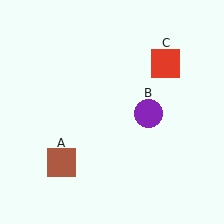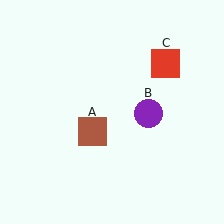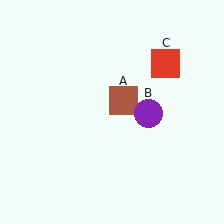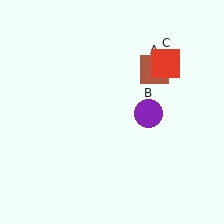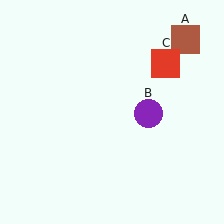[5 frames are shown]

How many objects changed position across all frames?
1 object changed position: brown square (object A).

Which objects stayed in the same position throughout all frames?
Purple circle (object B) and red square (object C) remained stationary.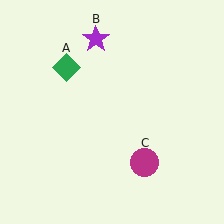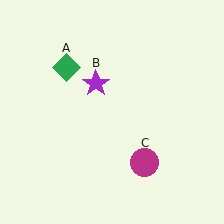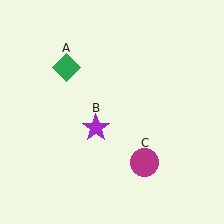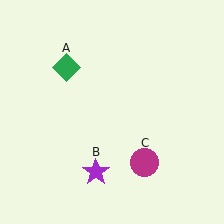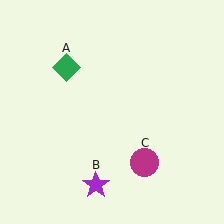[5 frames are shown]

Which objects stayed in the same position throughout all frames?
Green diamond (object A) and magenta circle (object C) remained stationary.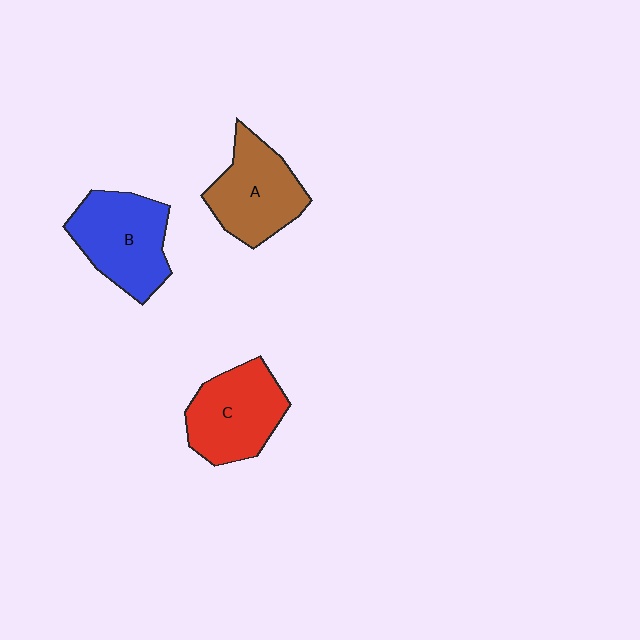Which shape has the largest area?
Shape B (blue).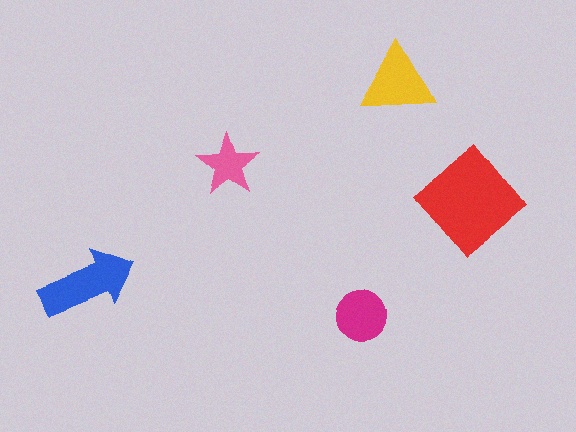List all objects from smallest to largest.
The pink star, the magenta circle, the yellow triangle, the blue arrow, the red diamond.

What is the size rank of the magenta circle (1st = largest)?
4th.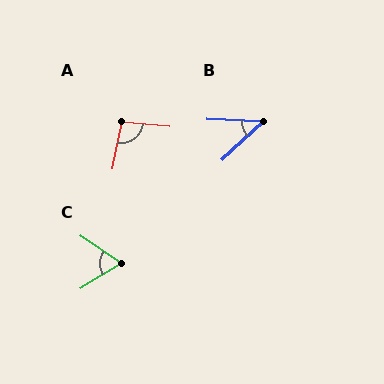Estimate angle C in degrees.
Approximately 66 degrees.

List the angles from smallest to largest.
B (45°), C (66°), A (96°).